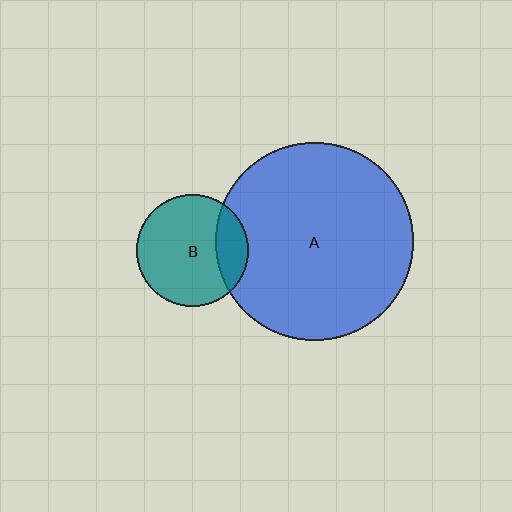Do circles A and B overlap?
Yes.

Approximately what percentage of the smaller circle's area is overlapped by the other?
Approximately 20%.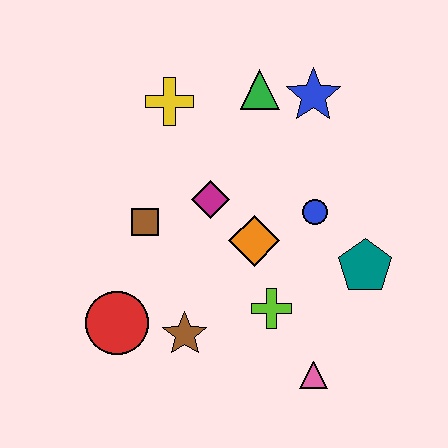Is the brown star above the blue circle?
No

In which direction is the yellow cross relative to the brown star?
The yellow cross is above the brown star.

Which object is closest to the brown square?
The magenta diamond is closest to the brown square.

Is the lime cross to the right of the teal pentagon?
No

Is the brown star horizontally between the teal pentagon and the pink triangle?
No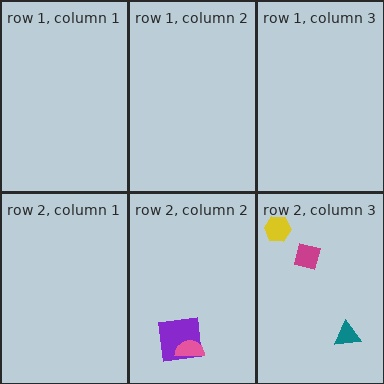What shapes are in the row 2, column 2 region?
The purple square, the pink semicircle.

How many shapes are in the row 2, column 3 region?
3.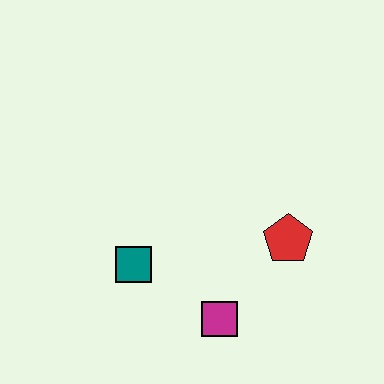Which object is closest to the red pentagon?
The magenta square is closest to the red pentagon.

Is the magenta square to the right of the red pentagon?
No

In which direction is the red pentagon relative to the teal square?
The red pentagon is to the right of the teal square.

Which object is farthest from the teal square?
The red pentagon is farthest from the teal square.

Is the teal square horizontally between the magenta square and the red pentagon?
No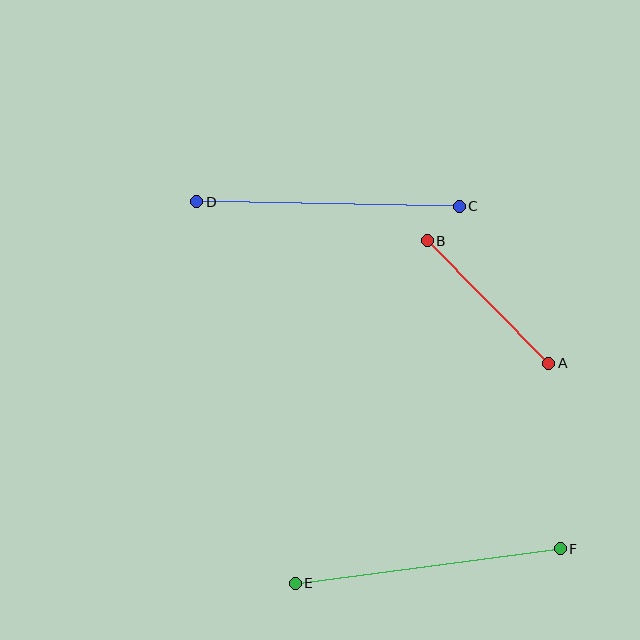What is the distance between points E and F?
The distance is approximately 267 pixels.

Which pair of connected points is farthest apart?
Points E and F are farthest apart.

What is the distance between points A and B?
The distance is approximately 173 pixels.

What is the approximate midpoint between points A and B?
The midpoint is at approximately (488, 302) pixels.